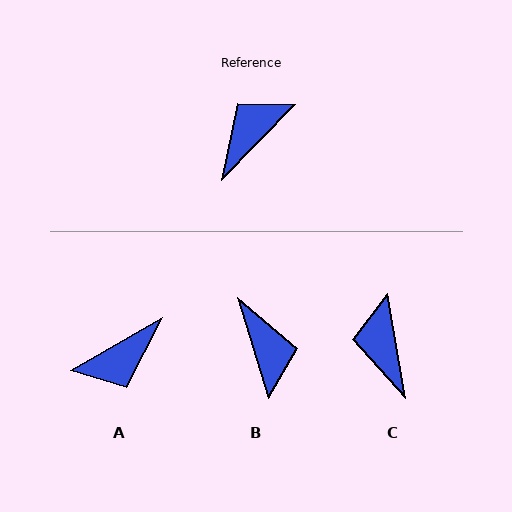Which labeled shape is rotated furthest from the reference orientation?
A, about 164 degrees away.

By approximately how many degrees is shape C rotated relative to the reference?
Approximately 54 degrees counter-clockwise.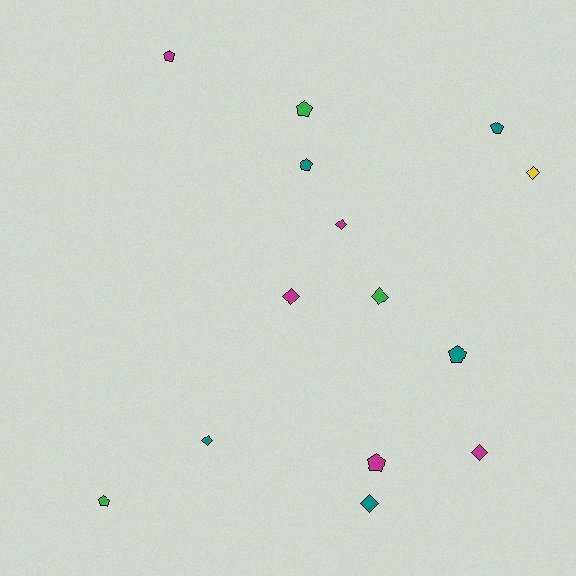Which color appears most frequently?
Teal, with 5 objects.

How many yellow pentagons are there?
There are no yellow pentagons.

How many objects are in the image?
There are 14 objects.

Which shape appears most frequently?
Pentagon, with 7 objects.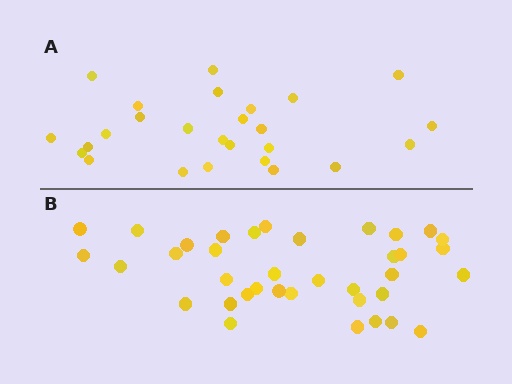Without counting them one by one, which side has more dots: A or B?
Region B (the bottom region) has more dots.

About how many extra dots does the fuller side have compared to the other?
Region B has roughly 12 or so more dots than region A.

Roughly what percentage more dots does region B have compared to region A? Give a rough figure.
About 40% more.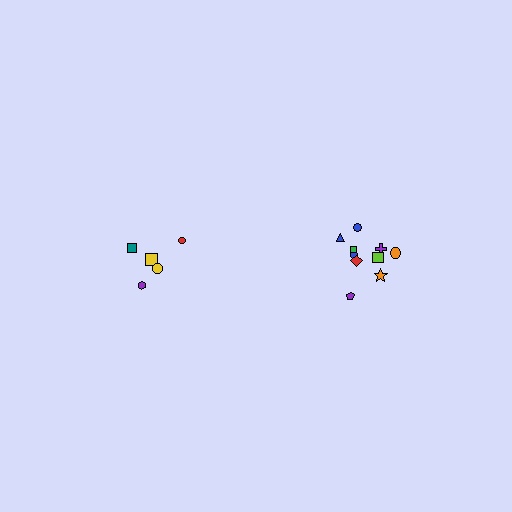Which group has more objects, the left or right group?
The right group.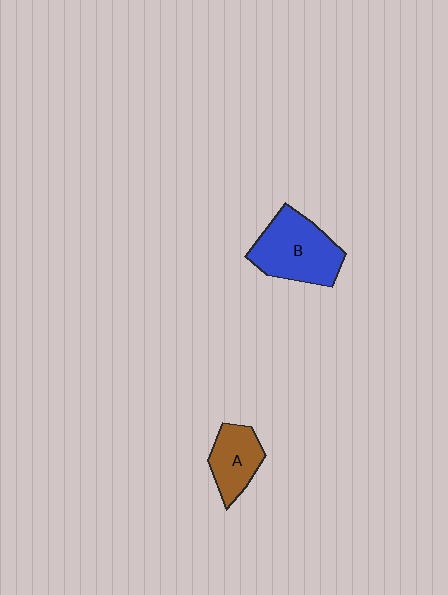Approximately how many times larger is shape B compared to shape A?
Approximately 1.6 times.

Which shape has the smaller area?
Shape A (brown).